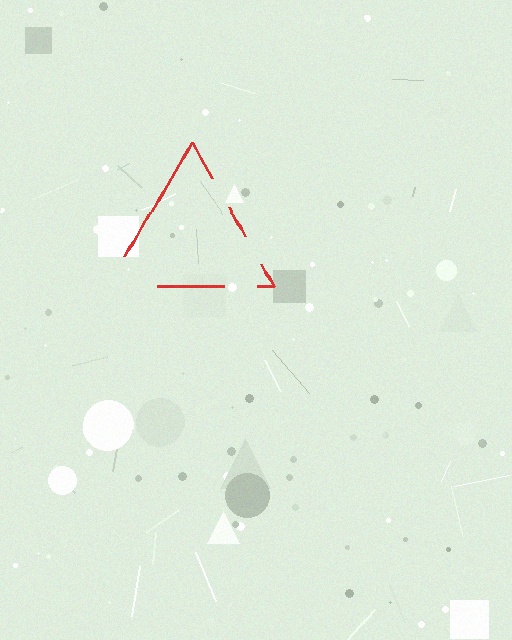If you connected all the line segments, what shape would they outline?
They would outline a triangle.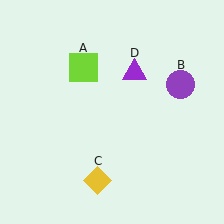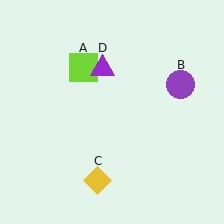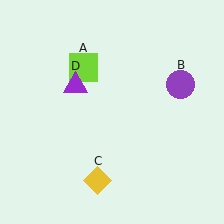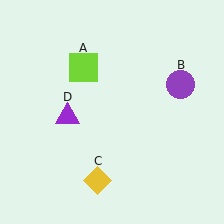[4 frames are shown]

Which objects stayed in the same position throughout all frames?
Lime square (object A) and purple circle (object B) and yellow diamond (object C) remained stationary.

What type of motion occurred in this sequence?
The purple triangle (object D) rotated counterclockwise around the center of the scene.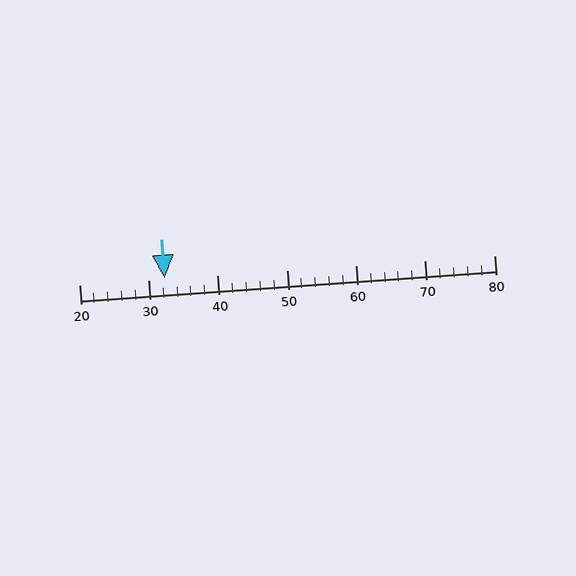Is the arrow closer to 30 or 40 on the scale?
The arrow is closer to 30.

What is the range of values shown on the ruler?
The ruler shows values from 20 to 80.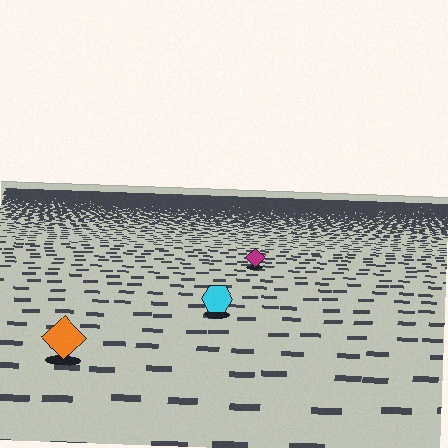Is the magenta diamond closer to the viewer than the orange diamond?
No. The orange diamond is closer — you can tell from the texture gradient: the ground texture is coarser near it.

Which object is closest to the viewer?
The orange diamond is closest. The texture marks near it are larger and more spread out.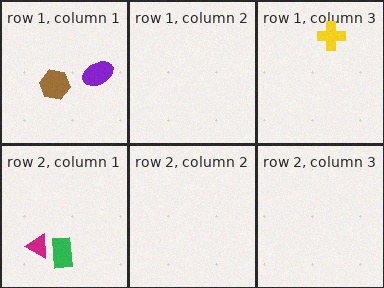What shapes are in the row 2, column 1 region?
The green rectangle, the magenta triangle.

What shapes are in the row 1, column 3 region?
The yellow cross.